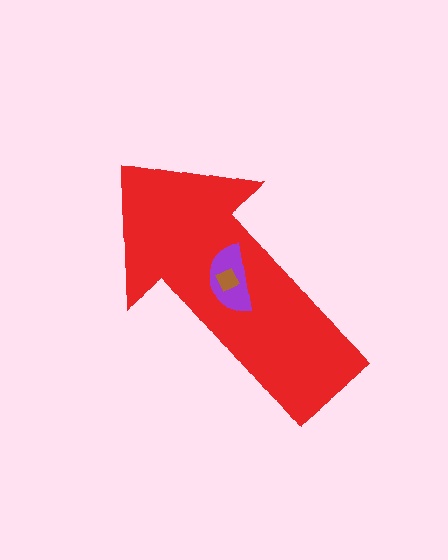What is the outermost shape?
The red arrow.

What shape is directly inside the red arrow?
The purple semicircle.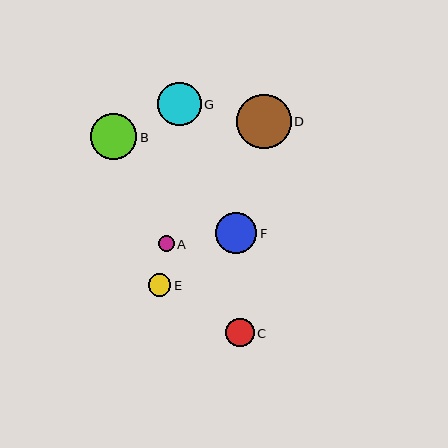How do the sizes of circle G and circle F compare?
Circle G and circle F are approximately the same size.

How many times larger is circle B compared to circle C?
Circle B is approximately 1.6 times the size of circle C.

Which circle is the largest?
Circle D is the largest with a size of approximately 55 pixels.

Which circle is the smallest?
Circle A is the smallest with a size of approximately 16 pixels.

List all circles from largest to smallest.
From largest to smallest: D, B, G, F, C, E, A.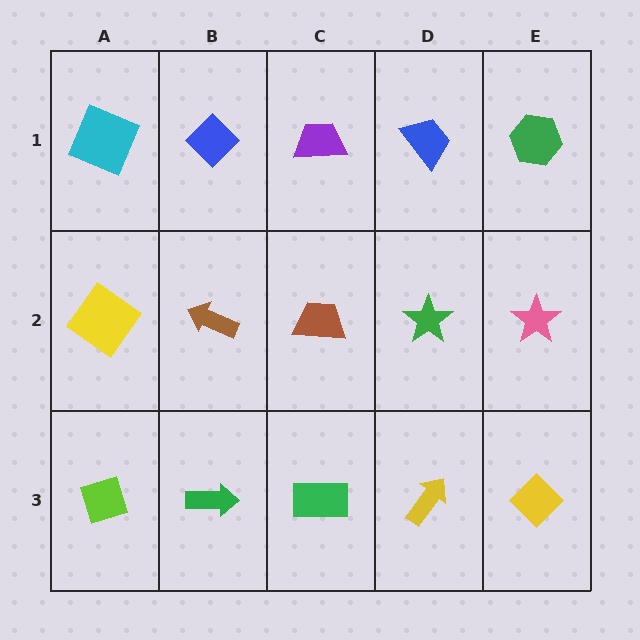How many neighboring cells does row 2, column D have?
4.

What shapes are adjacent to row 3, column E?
A pink star (row 2, column E), a yellow arrow (row 3, column D).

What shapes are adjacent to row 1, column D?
A green star (row 2, column D), a purple trapezoid (row 1, column C), a green hexagon (row 1, column E).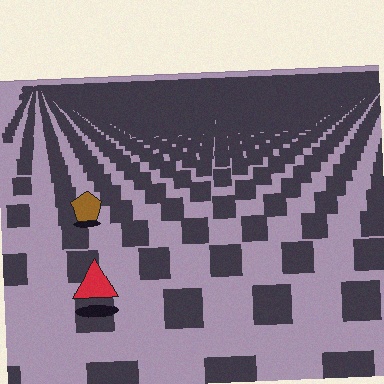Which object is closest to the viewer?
The red triangle is closest. The texture marks near it are larger and more spread out.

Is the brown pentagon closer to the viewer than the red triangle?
No. The red triangle is closer — you can tell from the texture gradient: the ground texture is coarser near it.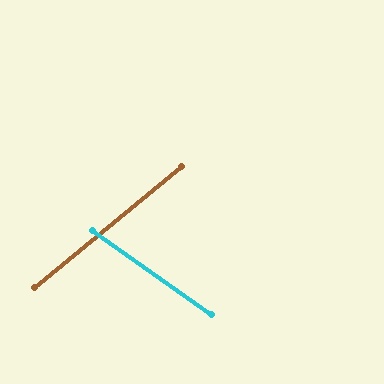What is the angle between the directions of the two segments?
Approximately 74 degrees.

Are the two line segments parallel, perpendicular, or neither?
Neither parallel nor perpendicular — they differ by about 74°.